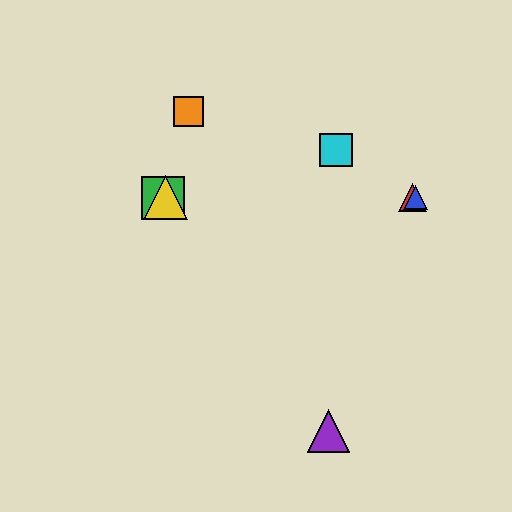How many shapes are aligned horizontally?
4 shapes (the red triangle, the blue triangle, the green square, the yellow triangle) are aligned horizontally.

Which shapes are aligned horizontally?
The red triangle, the blue triangle, the green square, the yellow triangle are aligned horizontally.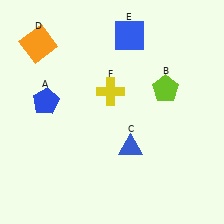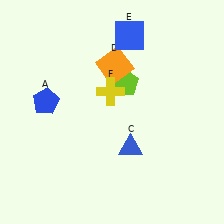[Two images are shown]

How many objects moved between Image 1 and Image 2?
2 objects moved between the two images.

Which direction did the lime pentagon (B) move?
The lime pentagon (B) moved left.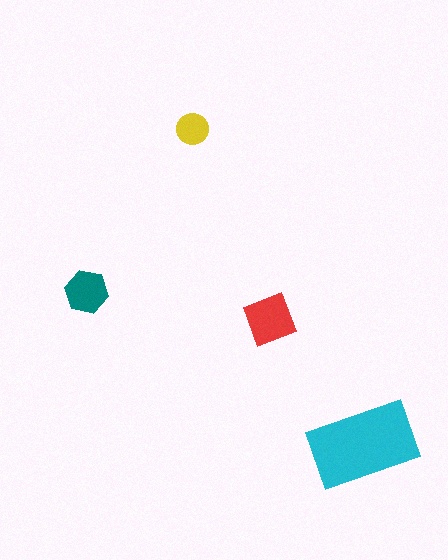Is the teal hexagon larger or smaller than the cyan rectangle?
Smaller.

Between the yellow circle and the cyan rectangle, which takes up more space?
The cyan rectangle.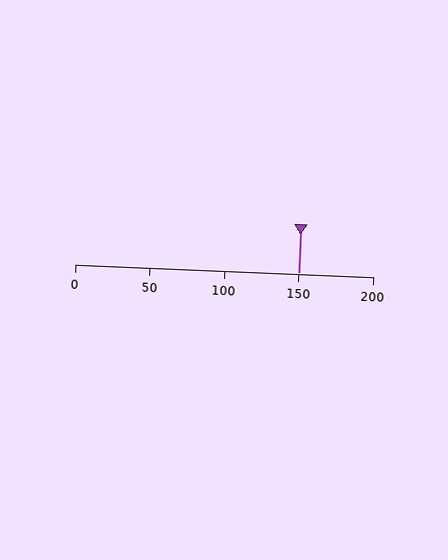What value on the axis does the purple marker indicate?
The marker indicates approximately 150.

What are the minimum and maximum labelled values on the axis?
The axis runs from 0 to 200.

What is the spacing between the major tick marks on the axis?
The major ticks are spaced 50 apart.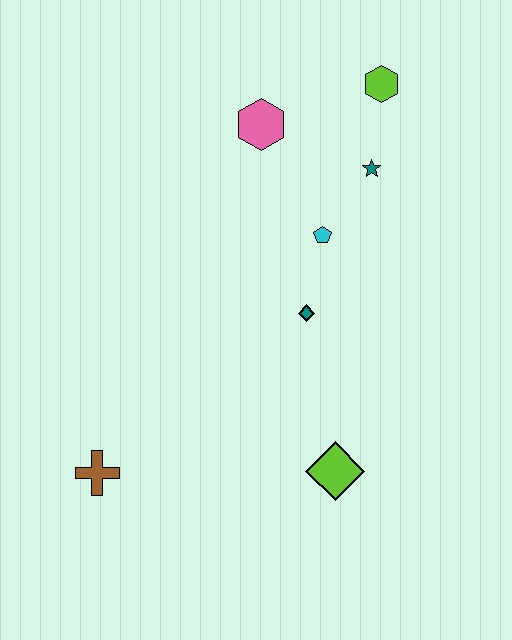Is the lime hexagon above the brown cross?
Yes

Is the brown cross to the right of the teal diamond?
No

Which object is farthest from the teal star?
The brown cross is farthest from the teal star.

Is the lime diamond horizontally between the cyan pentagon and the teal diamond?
No